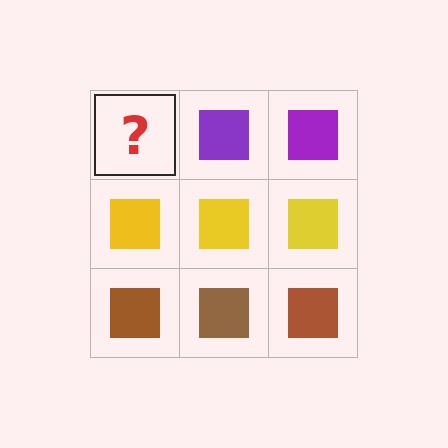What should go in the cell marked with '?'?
The missing cell should contain a purple square.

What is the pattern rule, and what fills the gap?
The rule is that each row has a consistent color. The gap should be filled with a purple square.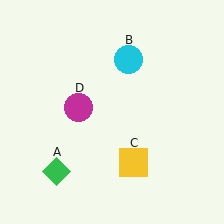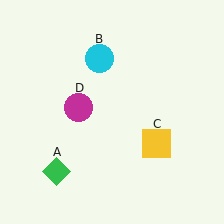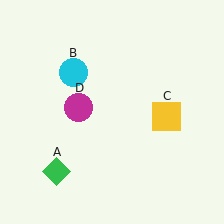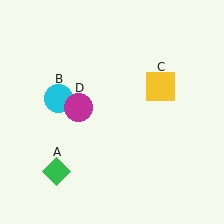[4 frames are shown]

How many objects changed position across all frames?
2 objects changed position: cyan circle (object B), yellow square (object C).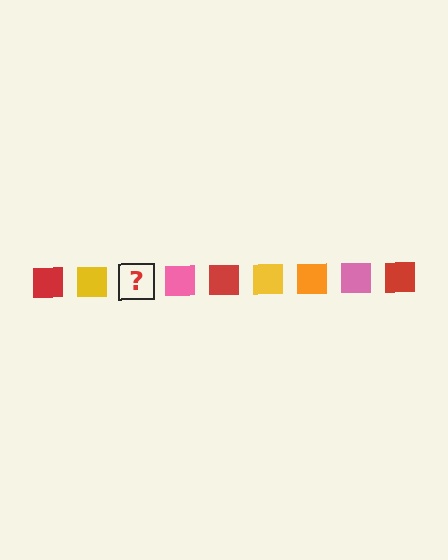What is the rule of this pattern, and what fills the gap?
The rule is that the pattern cycles through red, yellow, orange, pink squares. The gap should be filled with an orange square.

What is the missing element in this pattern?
The missing element is an orange square.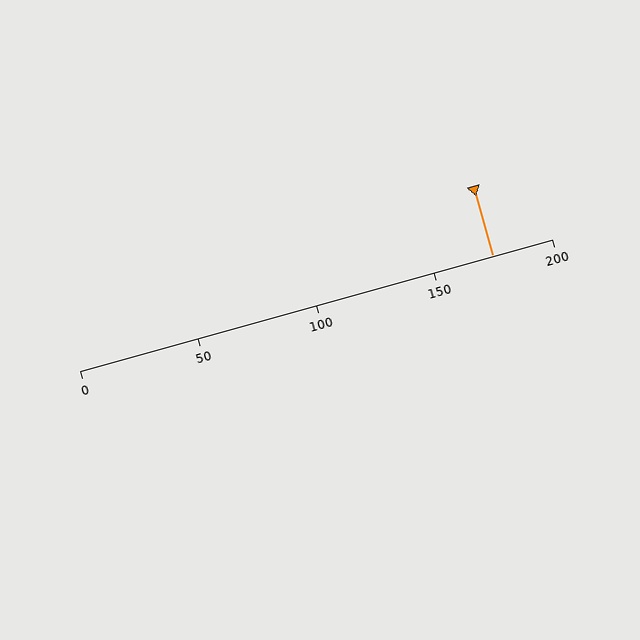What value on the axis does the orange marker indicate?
The marker indicates approximately 175.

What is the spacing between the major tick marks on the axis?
The major ticks are spaced 50 apart.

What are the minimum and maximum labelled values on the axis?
The axis runs from 0 to 200.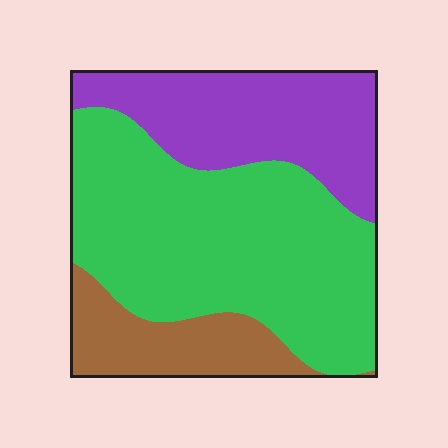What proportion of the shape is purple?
Purple takes up about one quarter (1/4) of the shape.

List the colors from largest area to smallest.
From largest to smallest: green, purple, brown.